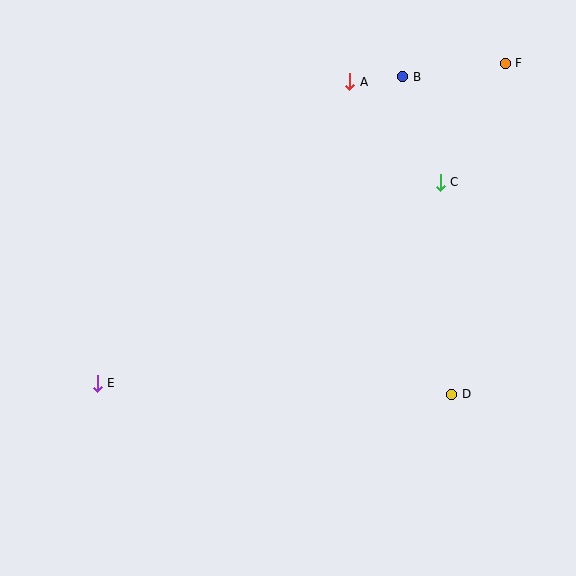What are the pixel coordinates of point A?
Point A is at (350, 82).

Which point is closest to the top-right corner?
Point F is closest to the top-right corner.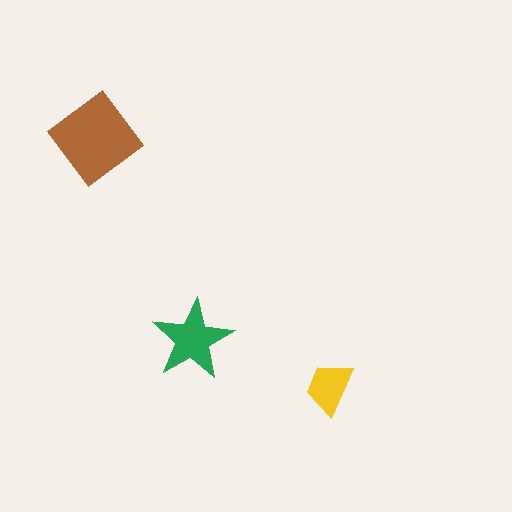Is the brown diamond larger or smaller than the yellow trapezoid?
Larger.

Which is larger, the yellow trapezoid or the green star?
The green star.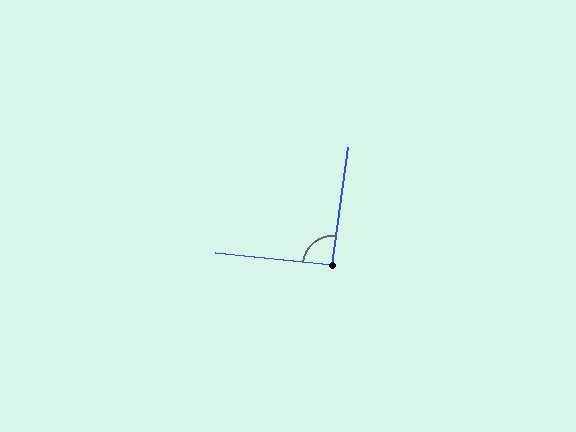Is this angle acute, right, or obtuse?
It is approximately a right angle.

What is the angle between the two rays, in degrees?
Approximately 92 degrees.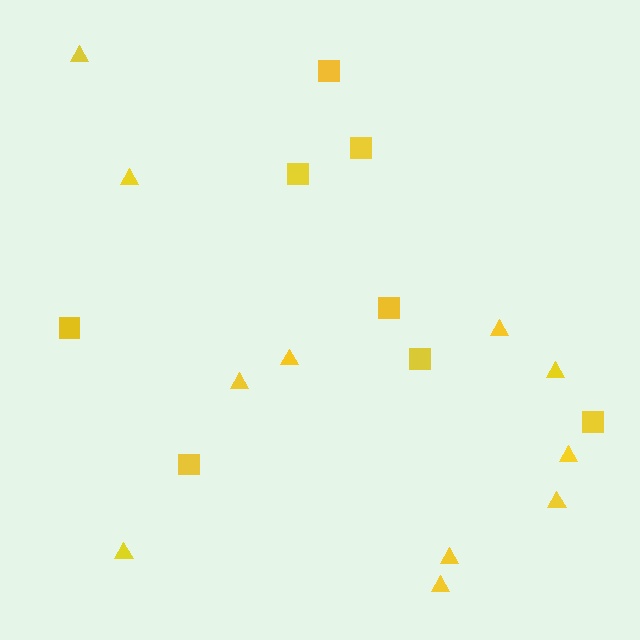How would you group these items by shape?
There are 2 groups: one group of triangles (11) and one group of squares (8).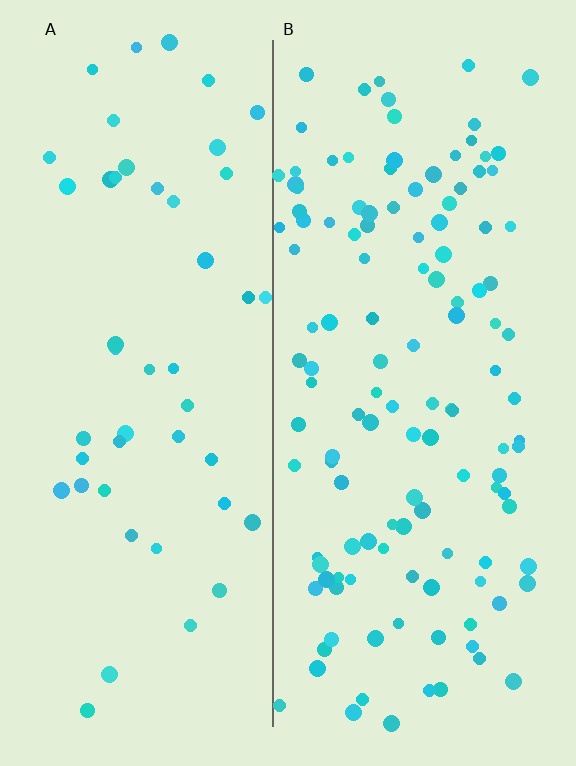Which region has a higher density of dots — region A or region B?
B (the right).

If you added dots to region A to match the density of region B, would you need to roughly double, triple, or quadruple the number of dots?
Approximately triple.